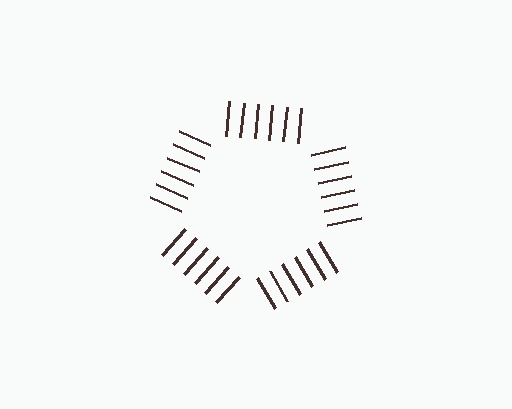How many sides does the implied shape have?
5 sides — the line-ends trace a pentagon.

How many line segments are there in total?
30 — 6 along each of the 5 edges.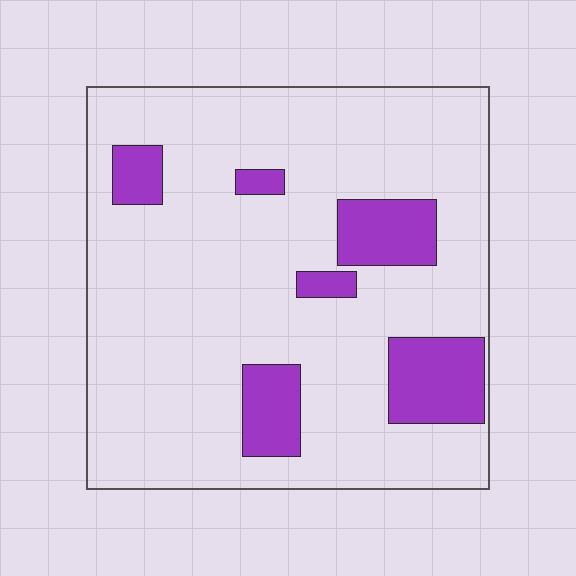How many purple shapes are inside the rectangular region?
6.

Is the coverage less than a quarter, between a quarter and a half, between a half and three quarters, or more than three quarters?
Less than a quarter.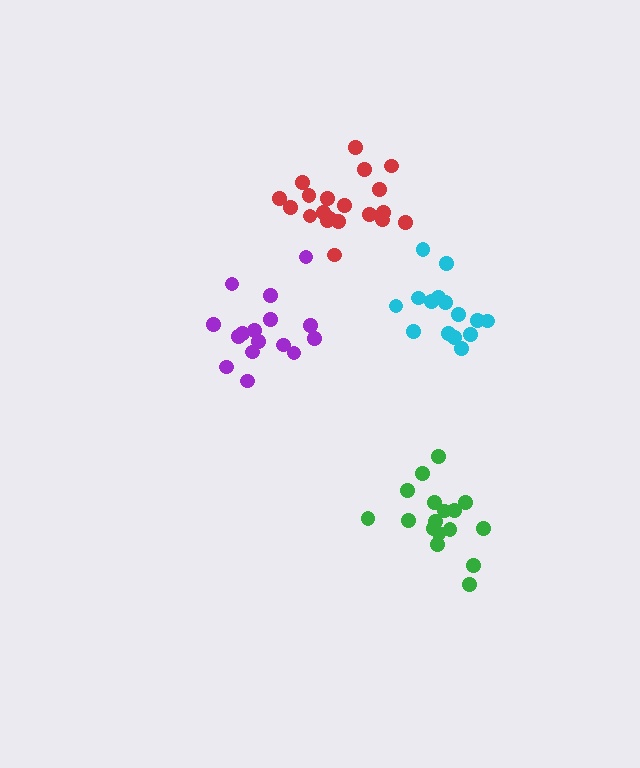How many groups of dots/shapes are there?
There are 4 groups.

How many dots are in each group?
Group 1: 17 dots, Group 2: 16 dots, Group 3: 15 dots, Group 4: 20 dots (68 total).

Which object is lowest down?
The green cluster is bottommost.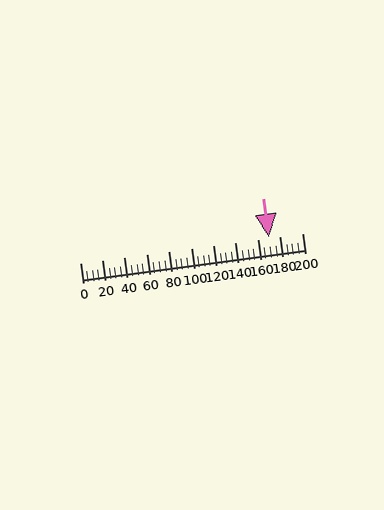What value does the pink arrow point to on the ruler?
The pink arrow points to approximately 170.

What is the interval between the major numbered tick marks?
The major tick marks are spaced 20 units apart.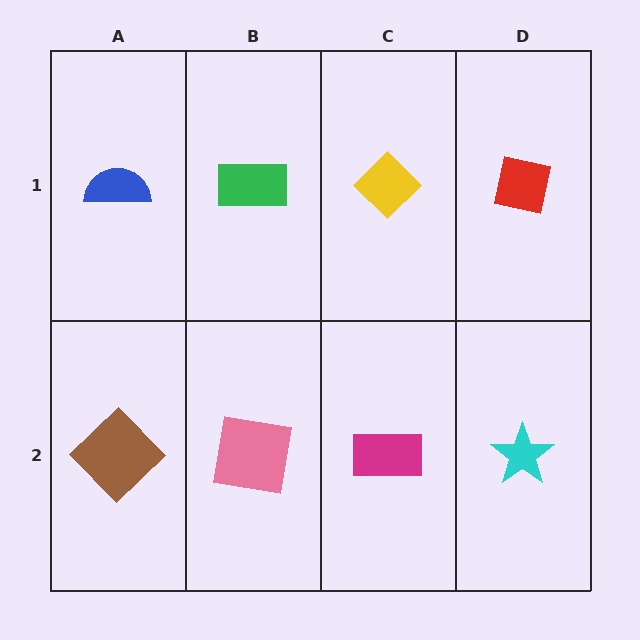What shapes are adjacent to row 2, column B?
A green rectangle (row 1, column B), a brown diamond (row 2, column A), a magenta rectangle (row 2, column C).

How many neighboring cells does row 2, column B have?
3.